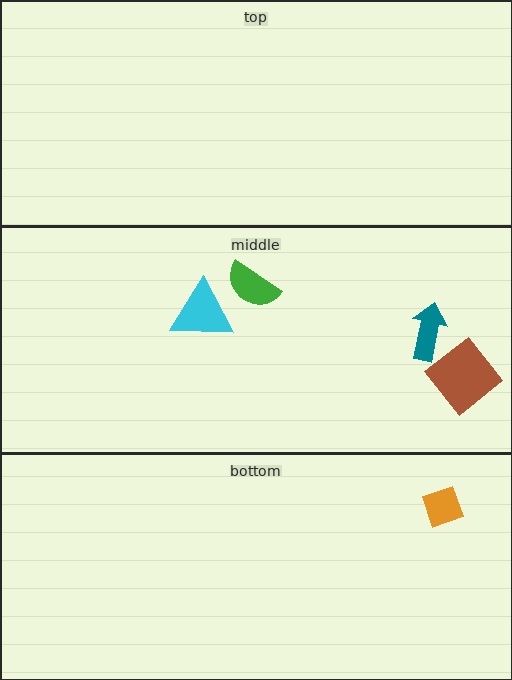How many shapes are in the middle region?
4.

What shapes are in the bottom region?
The orange diamond.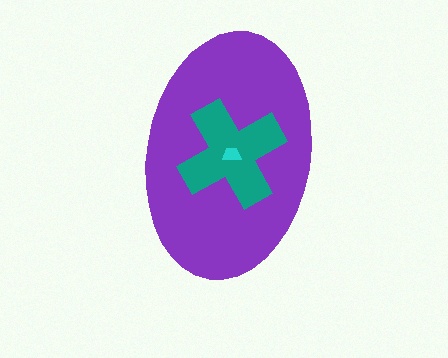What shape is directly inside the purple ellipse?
The teal cross.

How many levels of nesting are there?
3.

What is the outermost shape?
The purple ellipse.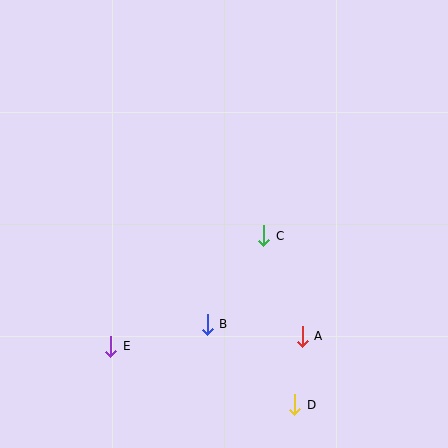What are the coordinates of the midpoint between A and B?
The midpoint between A and B is at (255, 330).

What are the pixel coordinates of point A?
Point A is at (302, 336).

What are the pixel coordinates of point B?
Point B is at (207, 324).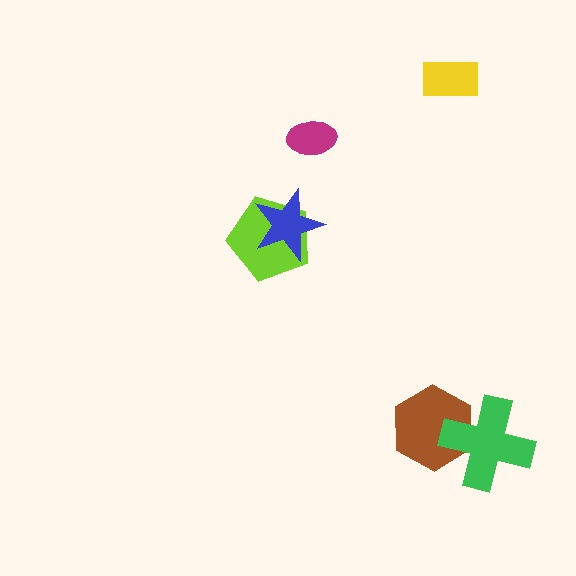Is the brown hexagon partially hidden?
Yes, it is partially covered by another shape.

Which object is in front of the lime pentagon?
The blue star is in front of the lime pentagon.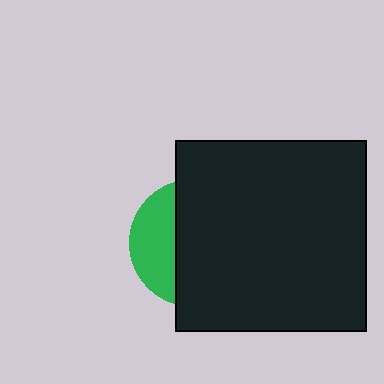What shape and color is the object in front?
The object in front is a black square.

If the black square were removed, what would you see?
You would see the complete green circle.